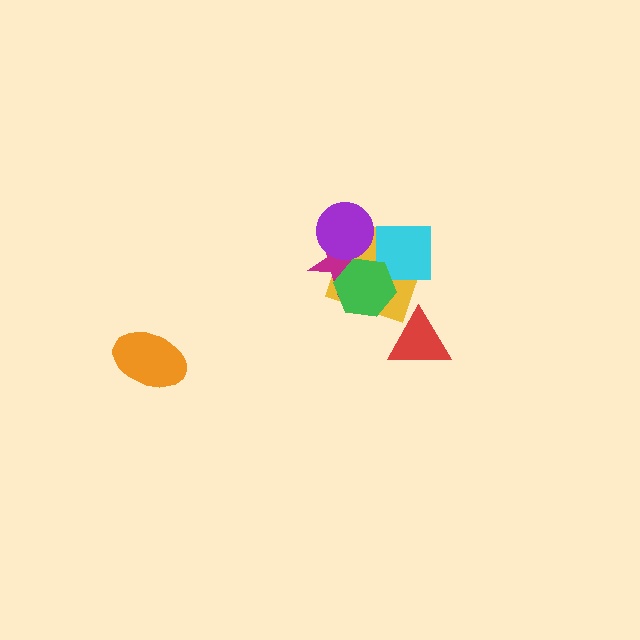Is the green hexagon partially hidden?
No, no other shape covers it.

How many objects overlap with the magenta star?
3 objects overlap with the magenta star.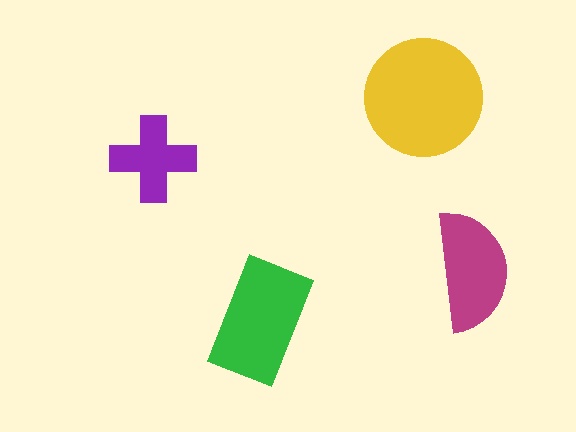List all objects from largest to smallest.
The yellow circle, the green rectangle, the magenta semicircle, the purple cross.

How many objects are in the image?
There are 4 objects in the image.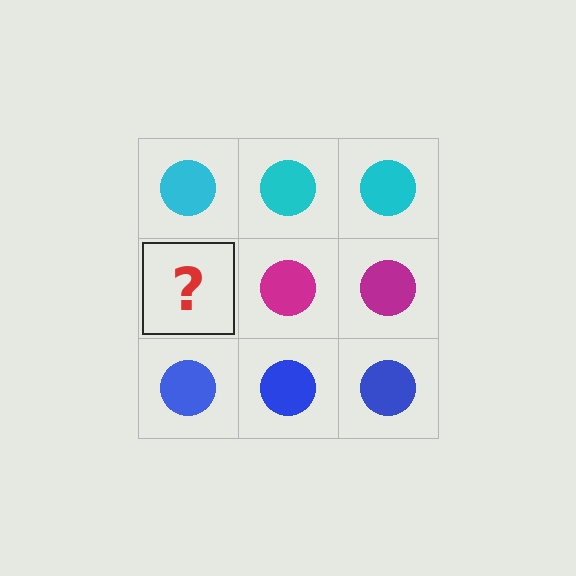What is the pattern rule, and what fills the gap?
The rule is that each row has a consistent color. The gap should be filled with a magenta circle.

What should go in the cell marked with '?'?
The missing cell should contain a magenta circle.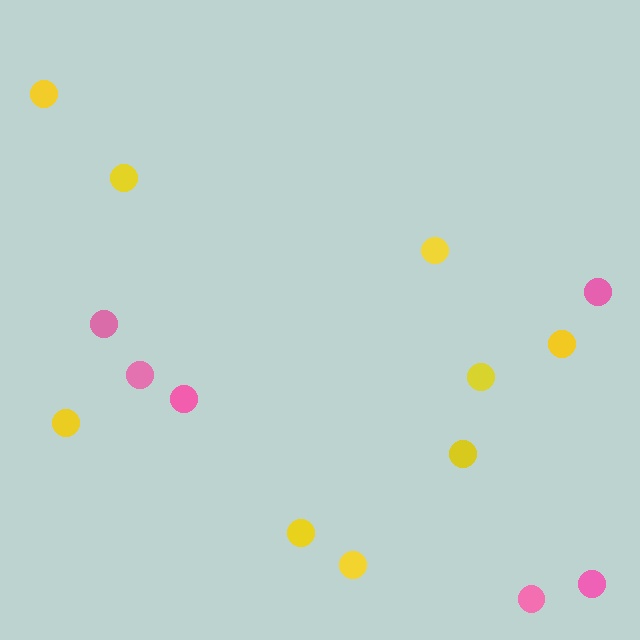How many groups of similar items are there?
There are 2 groups: one group of yellow circles (9) and one group of pink circles (6).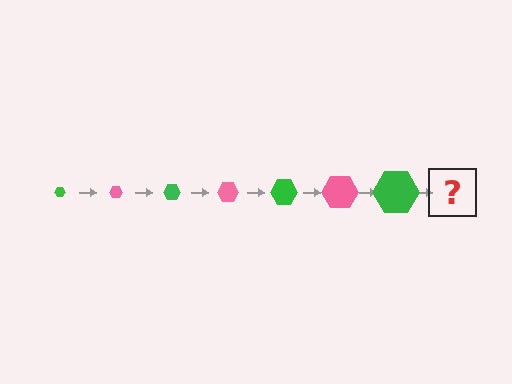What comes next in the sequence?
The next element should be a pink hexagon, larger than the previous one.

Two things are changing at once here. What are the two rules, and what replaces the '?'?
The two rules are that the hexagon grows larger each step and the color cycles through green and pink. The '?' should be a pink hexagon, larger than the previous one.